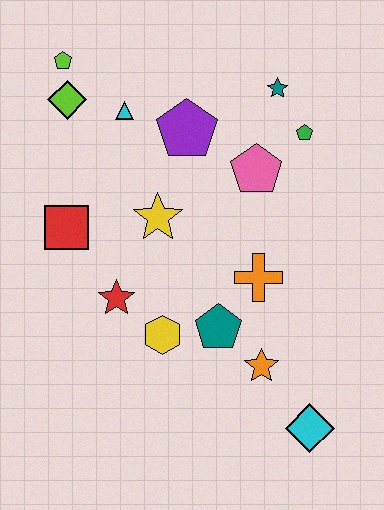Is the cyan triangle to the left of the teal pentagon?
Yes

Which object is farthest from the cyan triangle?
The cyan diamond is farthest from the cyan triangle.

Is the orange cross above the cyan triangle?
No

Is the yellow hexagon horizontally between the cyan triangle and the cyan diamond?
Yes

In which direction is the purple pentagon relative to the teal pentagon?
The purple pentagon is above the teal pentagon.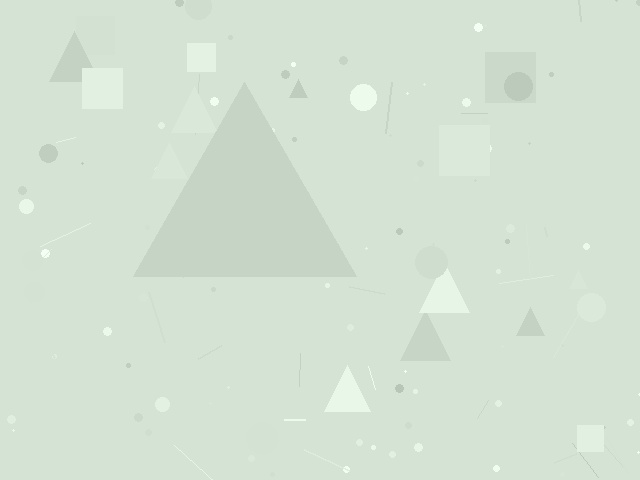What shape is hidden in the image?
A triangle is hidden in the image.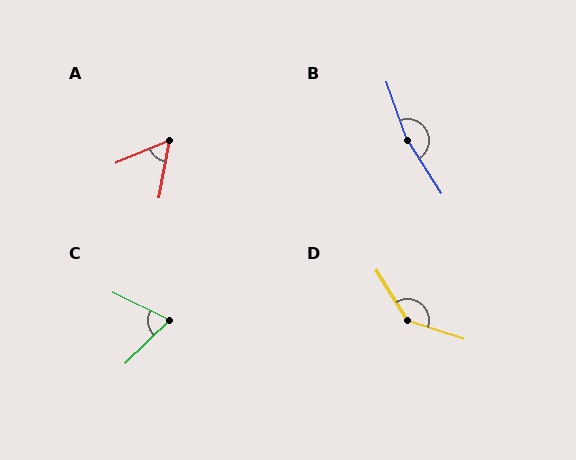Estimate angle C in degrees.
Approximately 70 degrees.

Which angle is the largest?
B, at approximately 167 degrees.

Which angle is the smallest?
A, at approximately 57 degrees.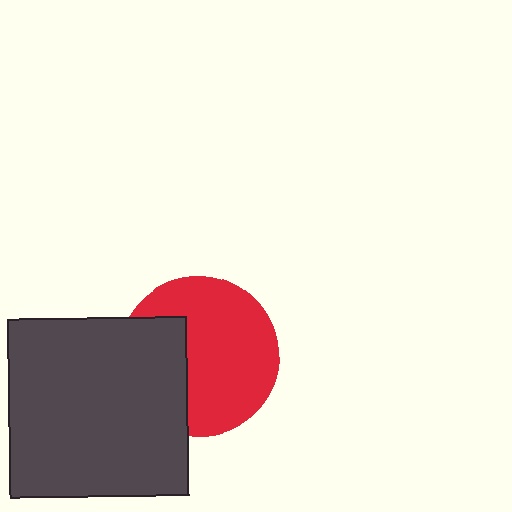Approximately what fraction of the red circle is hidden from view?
Roughly 33% of the red circle is hidden behind the dark gray square.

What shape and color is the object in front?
The object in front is a dark gray square.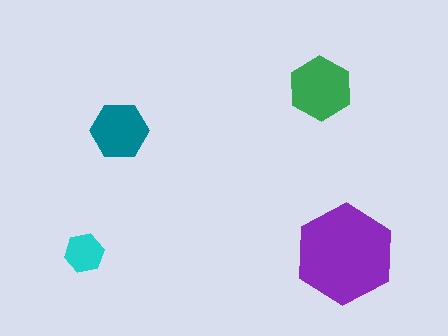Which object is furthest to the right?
The purple hexagon is rightmost.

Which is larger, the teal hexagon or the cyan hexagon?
The teal one.